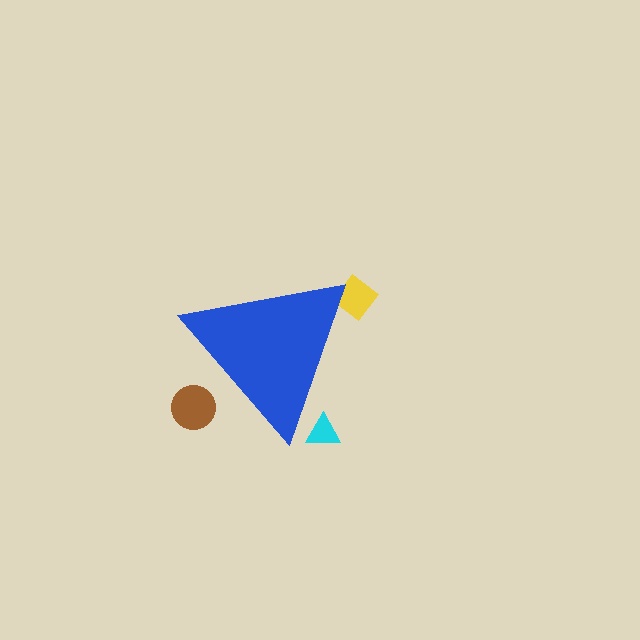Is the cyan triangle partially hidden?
Yes, the cyan triangle is partially hidden behind the blue triangle.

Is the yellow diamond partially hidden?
Yes, the yellow diamond is partially hidden behind the blue triangle.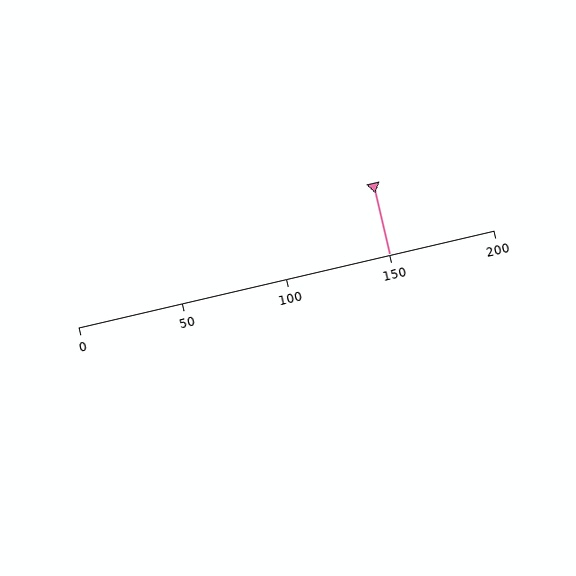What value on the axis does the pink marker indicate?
The marker indicates approximately 150.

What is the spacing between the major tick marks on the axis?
The major ticks are spaced 50 apart.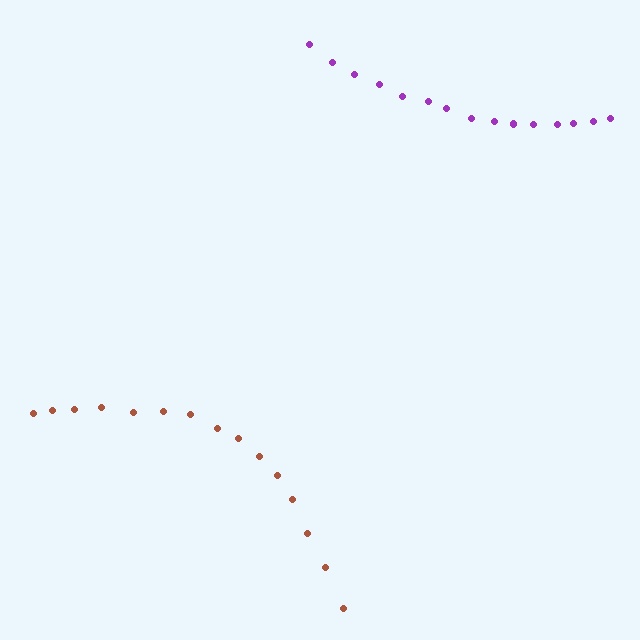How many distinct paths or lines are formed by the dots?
There are 2 distinct paths.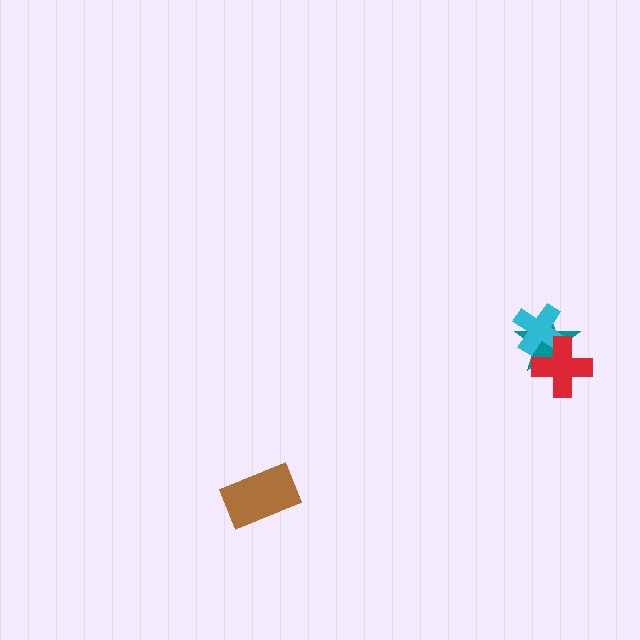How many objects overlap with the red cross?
2 objects overlap with the red cross.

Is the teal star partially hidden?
Yes, it is partially covered by another shape.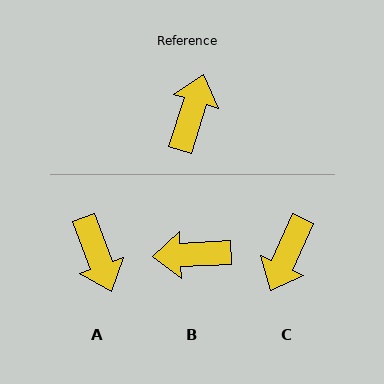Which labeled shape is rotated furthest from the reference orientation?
C, about 173 degrees away.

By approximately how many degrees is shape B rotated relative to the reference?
Approximately 110 degrees counter-clockwise.